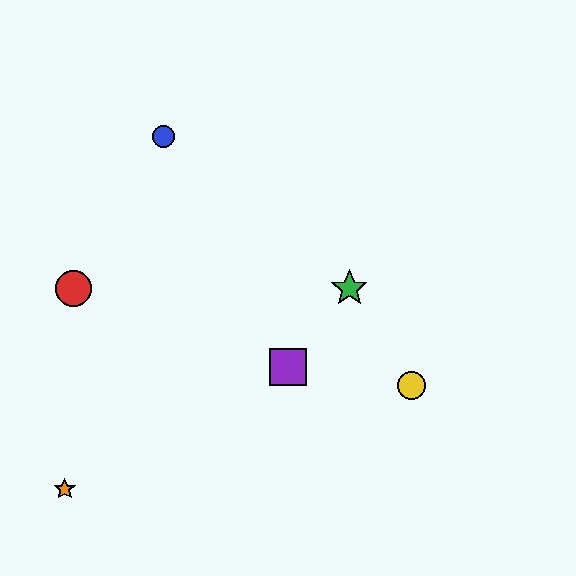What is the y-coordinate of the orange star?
The orange star is at y≈489.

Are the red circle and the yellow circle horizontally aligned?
No, the red circle is at y≈289 and the yellow circle is at y≈385.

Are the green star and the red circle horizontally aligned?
Yes, both are at y≈289.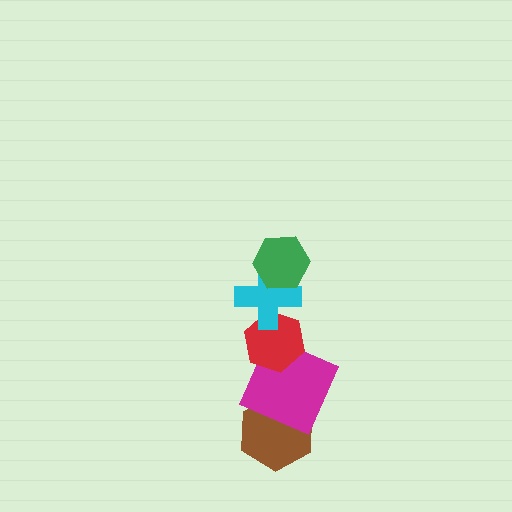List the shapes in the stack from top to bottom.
From top to bottom: the green hexagon, the cyan cross, the red hexagon, the magenta square, the brown hexagon.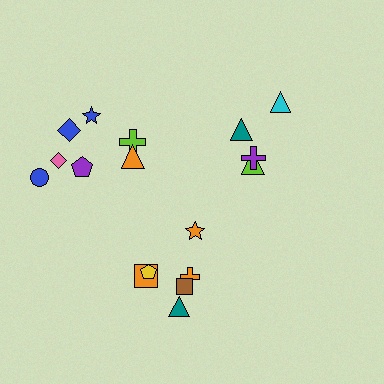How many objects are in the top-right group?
There are 4 objects.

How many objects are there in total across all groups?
There are 17 objects.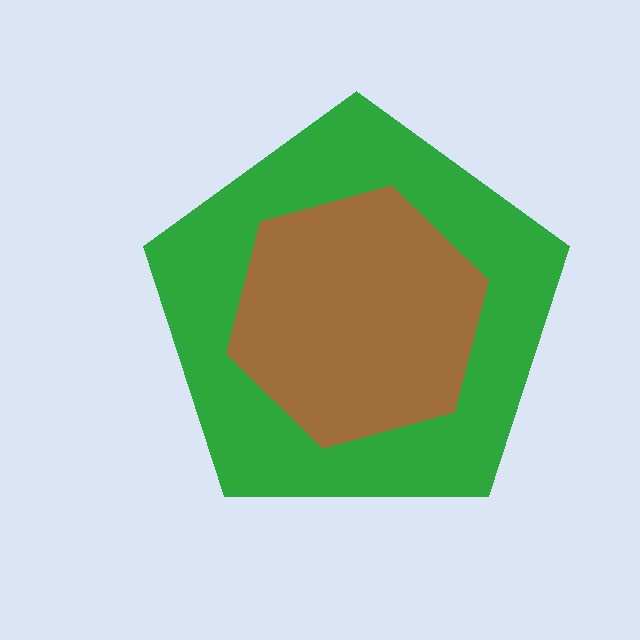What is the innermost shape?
The brown hexagon.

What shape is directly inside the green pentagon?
The brown hexagon.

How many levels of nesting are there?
2.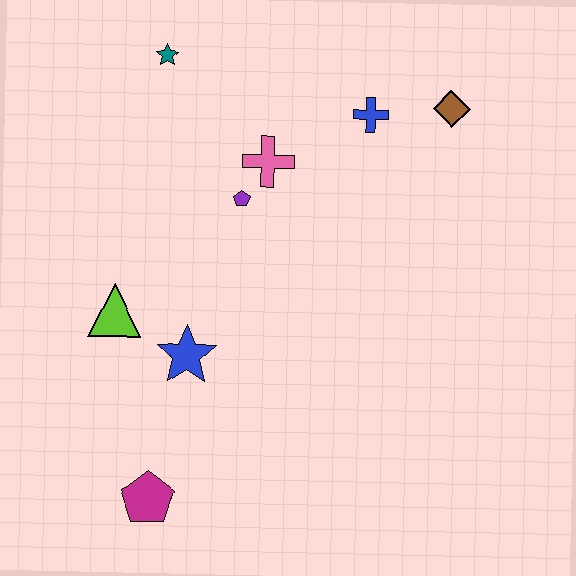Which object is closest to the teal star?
The pink cross is closest to the teal star.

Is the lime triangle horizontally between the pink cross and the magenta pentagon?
No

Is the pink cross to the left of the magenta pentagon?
No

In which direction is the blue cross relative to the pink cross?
The blue cross is to the right of the pink cross.